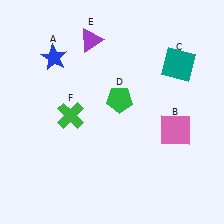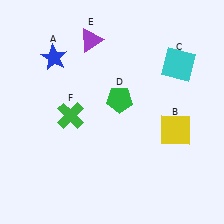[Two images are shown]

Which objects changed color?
B changed from pink to yellow. C changed from teal to cyan.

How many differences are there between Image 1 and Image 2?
There are 2 differences between the two images.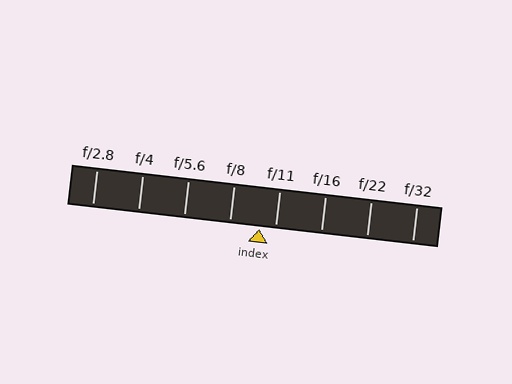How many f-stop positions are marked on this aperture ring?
There are 8 f-stop positions marked.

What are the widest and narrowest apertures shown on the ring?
The widest aperture shown is f/2.8 and the narrowest is f/32.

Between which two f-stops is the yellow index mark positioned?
The index mark is between f/8 and f/11.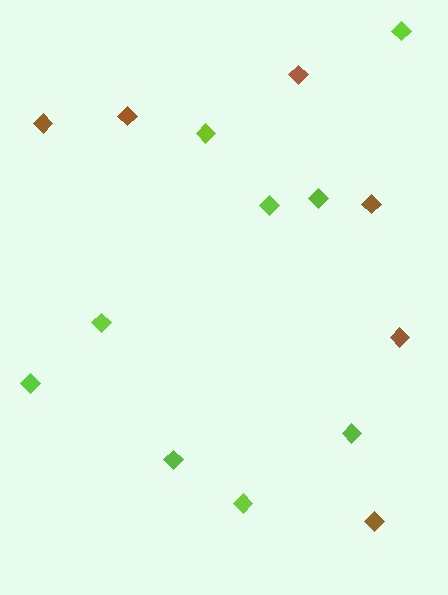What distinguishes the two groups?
There are 2 groups: one group of brown diamonds (6) and one group of lime diamonds (9).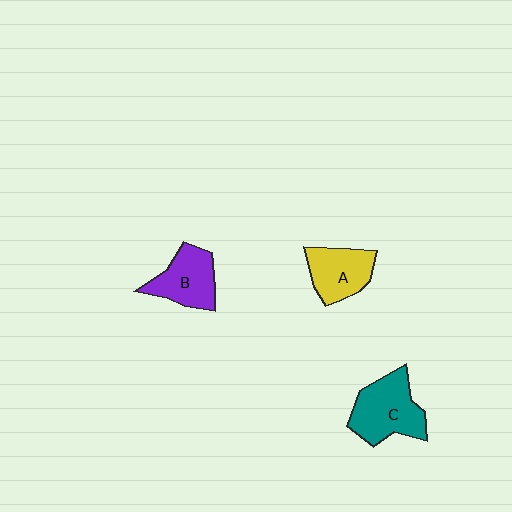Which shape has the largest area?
Shape C (teal).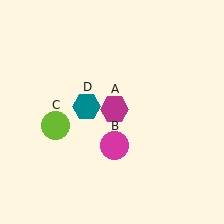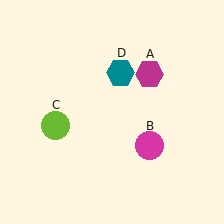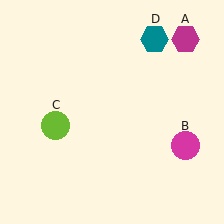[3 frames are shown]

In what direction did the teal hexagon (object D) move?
The teal hexagon (object D) moved up and to the right.